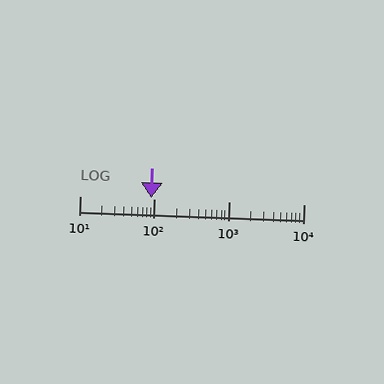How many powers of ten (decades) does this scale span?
The scale spans 3 decades, from 10 to 10000.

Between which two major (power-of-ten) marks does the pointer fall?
The pointer is between 10 and 100.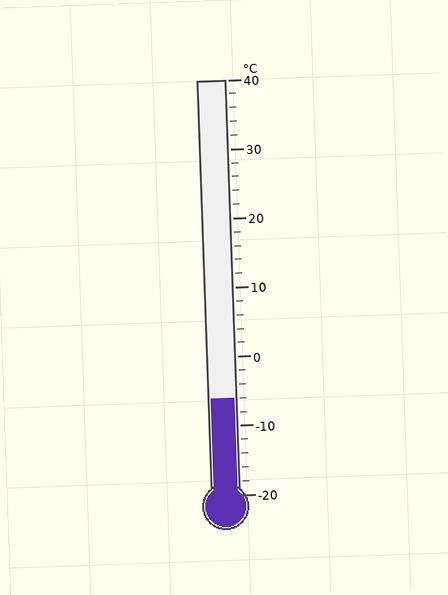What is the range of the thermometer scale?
The thermometer scale ranges from -20°C to 40°C.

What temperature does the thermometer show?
The thermometer shows approximately -6°C.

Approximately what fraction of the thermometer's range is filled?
The thermometer is filled to approximately 25% of its range.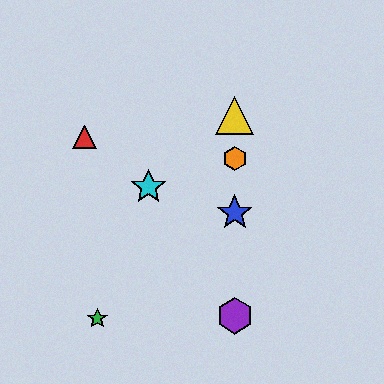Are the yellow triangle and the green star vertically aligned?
No, the yellow triangle is at x≈235 and the green star is at x≈97.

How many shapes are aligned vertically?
4 shapes (the blue star, the yellow triangle, the purple hexagon, the orange hexagon) are aligned vertically.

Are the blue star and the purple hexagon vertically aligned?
Yes, both are at x≈235.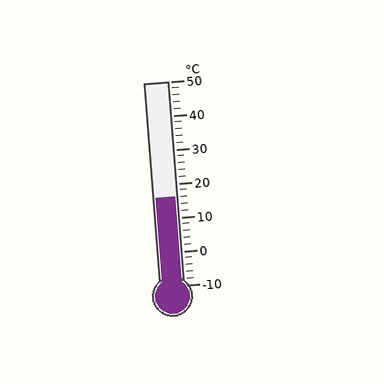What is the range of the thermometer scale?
The thermometer scale ranges from -10°C to 50°C.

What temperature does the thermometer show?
The thermometer shows approximately 16°C.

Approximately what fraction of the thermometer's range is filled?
The thermometer is filled to approximately 45% of its range.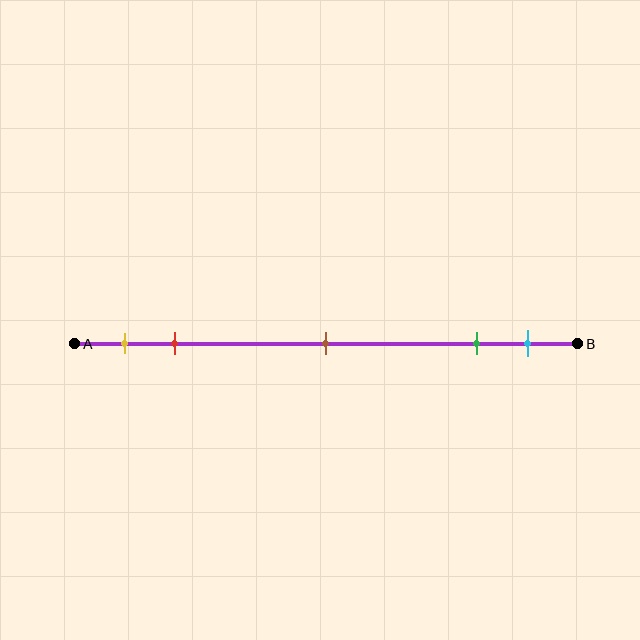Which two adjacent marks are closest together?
The green and cyan marks are the closest adjacent pair.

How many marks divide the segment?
There are 5 marks dividing the segment.